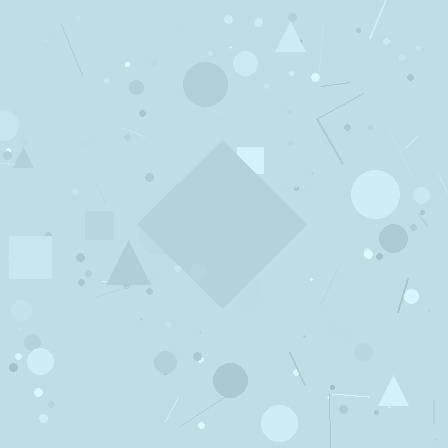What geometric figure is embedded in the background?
A diamond is embedded in the background.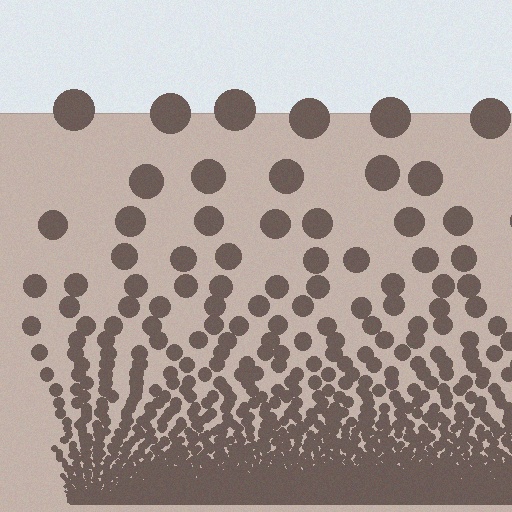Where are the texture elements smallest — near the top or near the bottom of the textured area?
Near the bottom.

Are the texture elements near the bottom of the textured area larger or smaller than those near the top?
Smaller. The gradient is inverted — elements near the bottom are smaller and denser.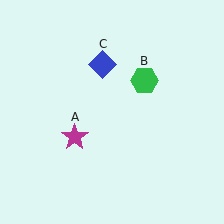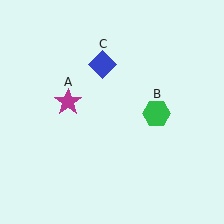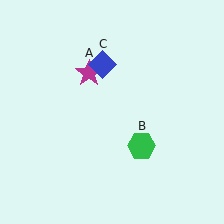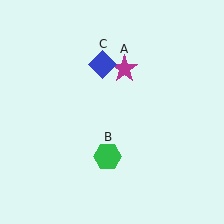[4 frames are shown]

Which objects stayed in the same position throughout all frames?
Blue diamond (object C) remained stationary.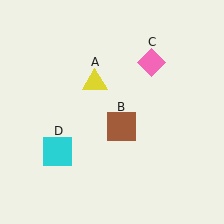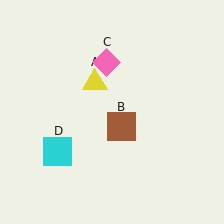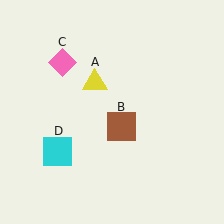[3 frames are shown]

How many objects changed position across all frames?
1 object changed position: pink diamond (object C).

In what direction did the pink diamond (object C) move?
The pink diamond (object C) moved left.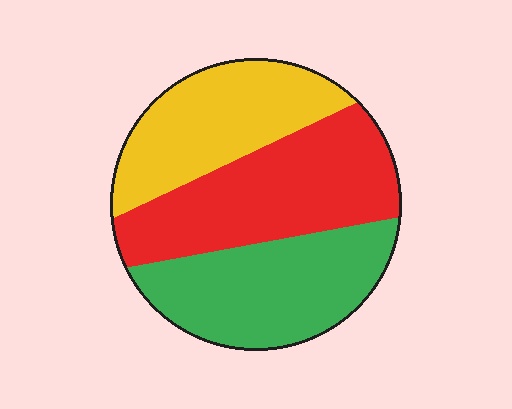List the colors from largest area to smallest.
From largest to smallest: red, green, yellow.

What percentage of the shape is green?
Green covers 33% of the shape.